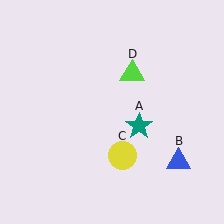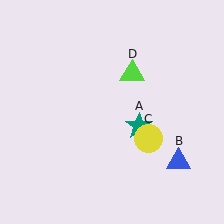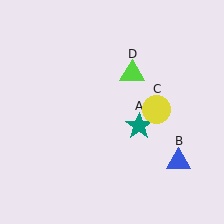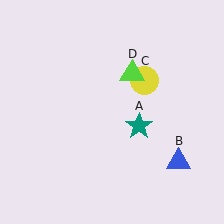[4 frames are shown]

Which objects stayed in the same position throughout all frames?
Teal star (object A) and blue triangle (object B) and lime triangle (object D) remained stationary.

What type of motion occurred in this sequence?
The yellow circle (object C) rotated counterclockwise around the center of the scene.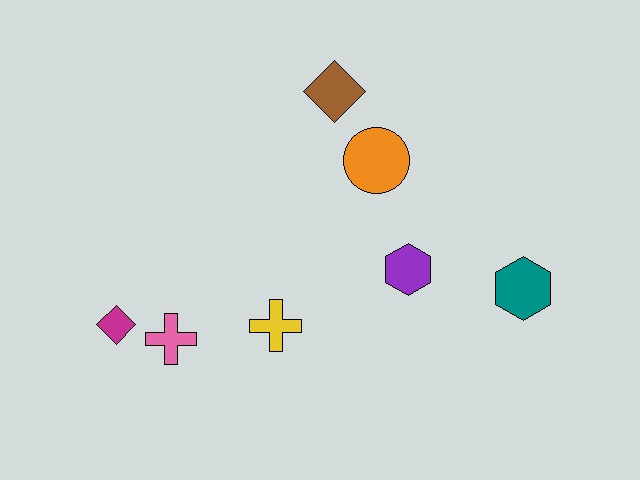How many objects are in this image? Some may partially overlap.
There are 7 objects.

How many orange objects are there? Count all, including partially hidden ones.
There is 1 orange object.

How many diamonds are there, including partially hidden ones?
There are 2 diamonds.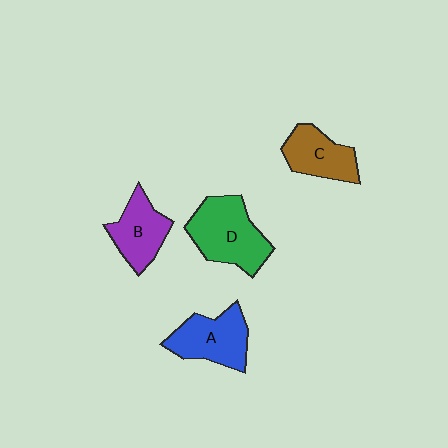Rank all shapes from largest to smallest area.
From largest to smallest: D (green), A (blue), B (purple), C (brown).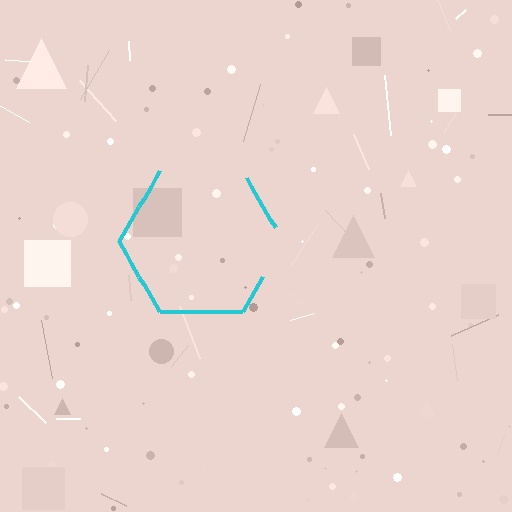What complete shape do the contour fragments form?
The contour fragments form a hexagon.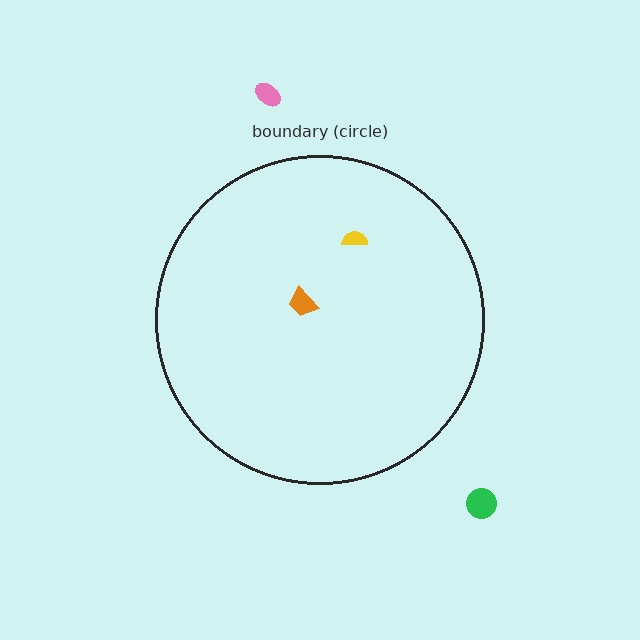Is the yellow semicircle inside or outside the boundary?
Inside.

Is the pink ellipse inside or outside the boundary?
Outside.